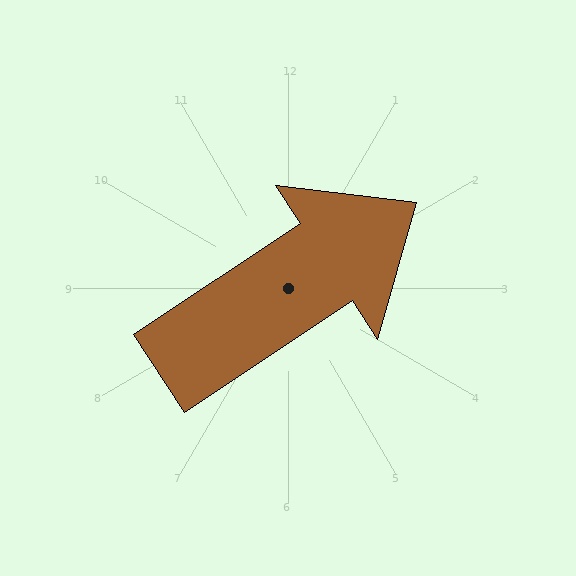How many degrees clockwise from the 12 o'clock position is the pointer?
Approximately 56 degrees.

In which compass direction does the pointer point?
Northeast.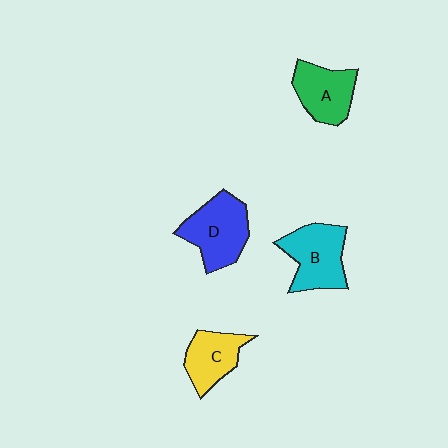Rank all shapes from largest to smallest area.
From largest to smallest: D (blue), B (cyan), A (green), C (yellow).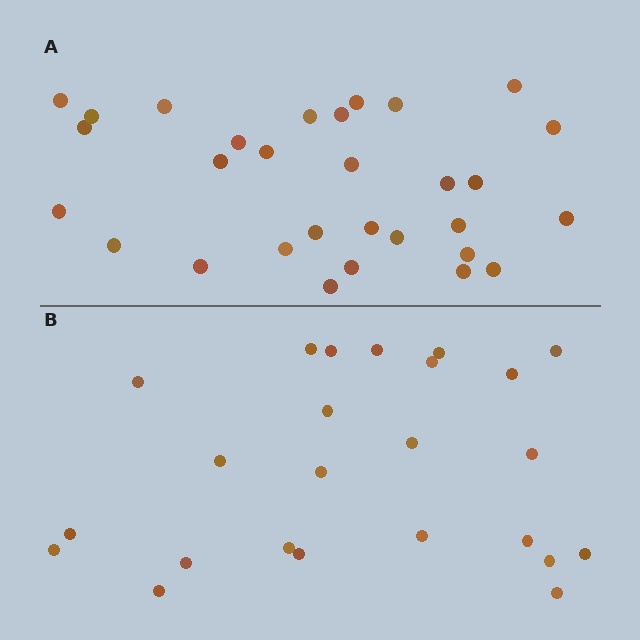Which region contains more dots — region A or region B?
Region A (the top region) has more dots.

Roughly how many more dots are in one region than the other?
Region A has about 6 more dots than region B.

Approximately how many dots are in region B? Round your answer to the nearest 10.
About 20 dots. (The exact count is 24, which rounds to 20.)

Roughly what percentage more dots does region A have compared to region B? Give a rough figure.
About 25% more.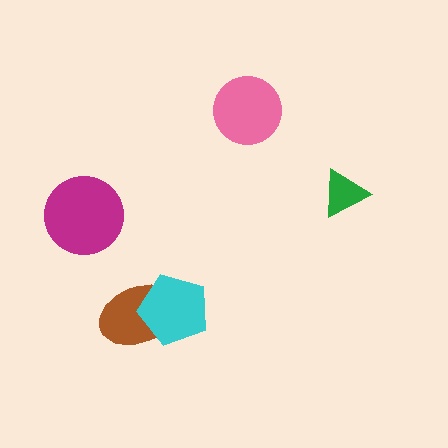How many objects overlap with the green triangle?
0 objects overlap with the green triangle.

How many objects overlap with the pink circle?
0 objects overlap with the pink circle.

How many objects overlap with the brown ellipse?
1 object overlaps with the brown ellipse.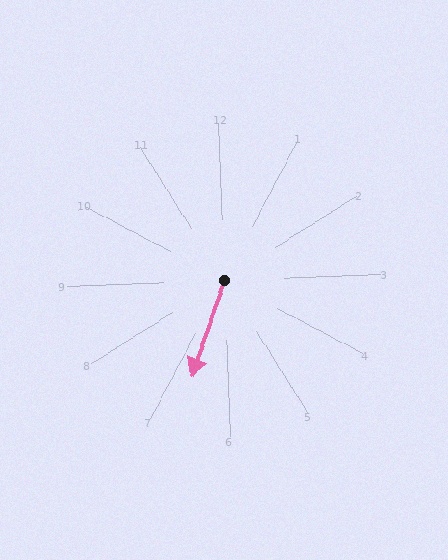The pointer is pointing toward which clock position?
Roughly 7 o'clock.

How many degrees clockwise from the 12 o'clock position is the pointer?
Approximately 201 degrees.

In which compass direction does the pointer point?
South.